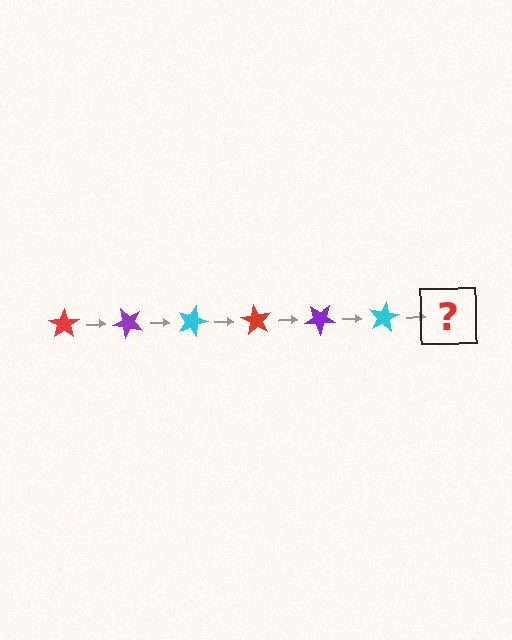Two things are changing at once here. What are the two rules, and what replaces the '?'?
The two rules are that it rotates 45 degrees each step and the color cycles through red, purple, and cyan. The '?' should be a red star, rotated 270 degrees from the start.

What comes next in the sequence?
The next element should be a red star, rotated 270 degrees from the start.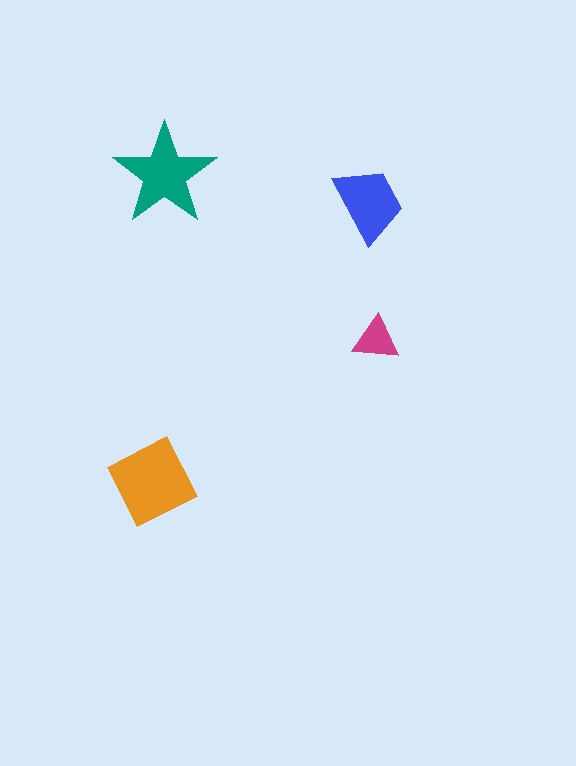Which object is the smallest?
The magenta triangle.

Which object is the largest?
The orange square.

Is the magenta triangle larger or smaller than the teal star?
Smaller.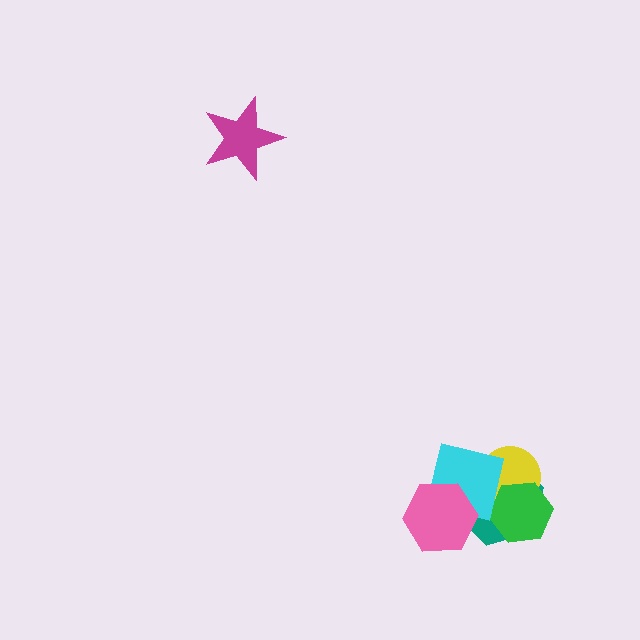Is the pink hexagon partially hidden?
No, no other shape covers it.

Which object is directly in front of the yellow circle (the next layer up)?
The green hexagon is directly in front of the yellow circle.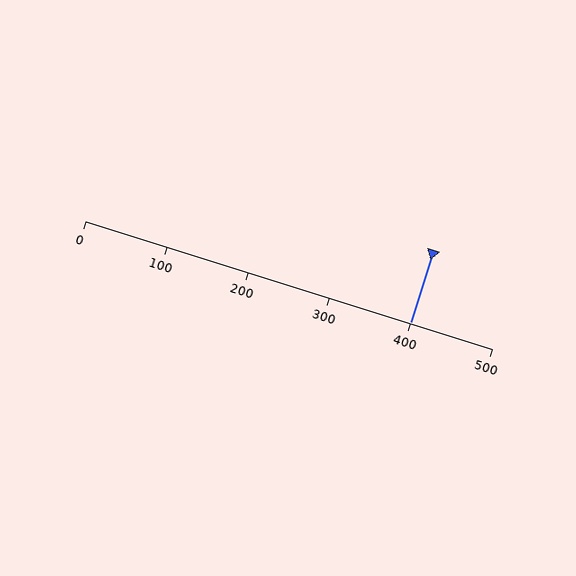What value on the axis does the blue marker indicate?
The marker indicates approximately 400.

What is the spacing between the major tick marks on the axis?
The major ticks are spaced 100 apart.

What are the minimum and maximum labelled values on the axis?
The axis runs from 0 to 500.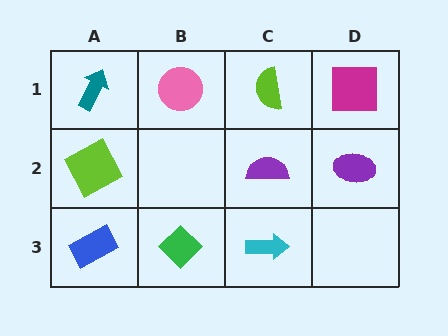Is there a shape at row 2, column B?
No, that cell is empty.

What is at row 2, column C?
A purple semicircle.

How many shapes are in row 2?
3 shapes.